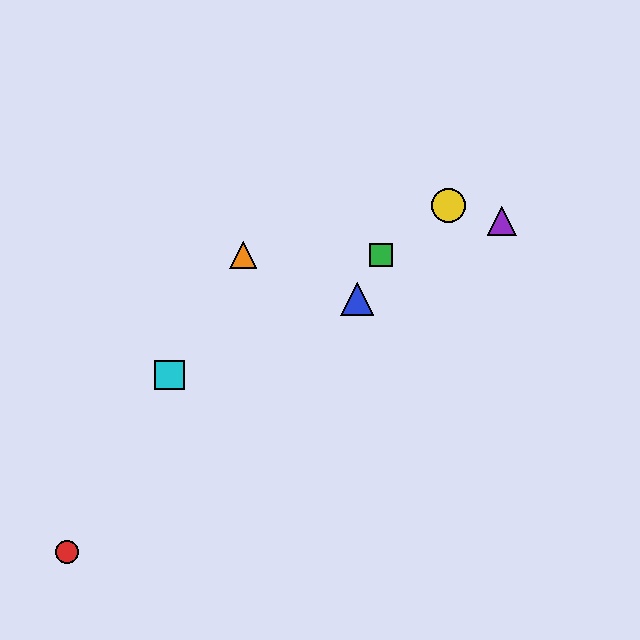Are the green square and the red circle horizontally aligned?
No, the green square is at y≈255 and the red circle is at y≈552.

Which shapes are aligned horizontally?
The green square, the orange triangle are aligned horizontally.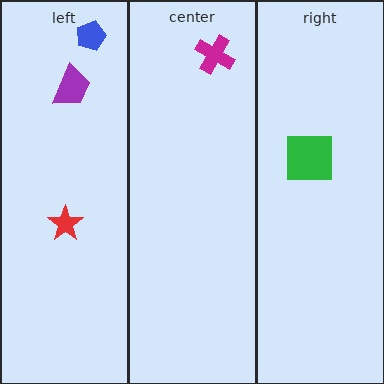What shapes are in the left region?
The blue pentagon, the red star, the purple trapezoid.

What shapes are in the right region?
The green square.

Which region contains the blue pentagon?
The left region.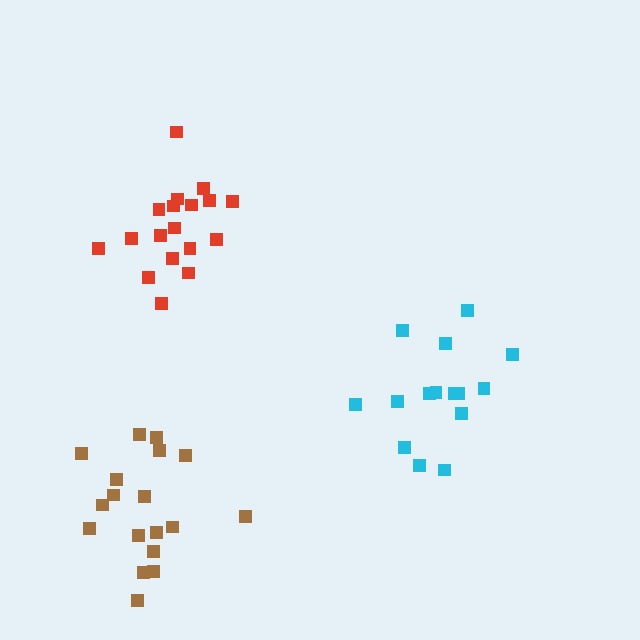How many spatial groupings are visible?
There are 3 spatial groupings.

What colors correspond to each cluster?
The clusters are colored: cyan, brown, red.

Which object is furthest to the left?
The brown cluster is leftmost.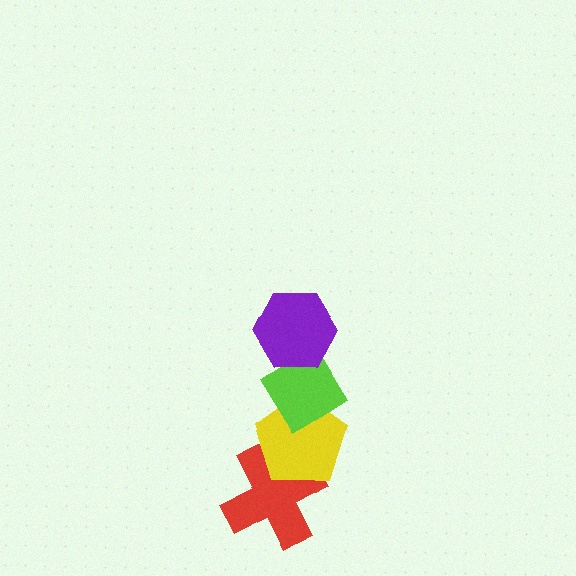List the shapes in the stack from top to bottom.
From top to bottom: the purple hexagon, the lime diamond, the yellow pentagon, the red cross.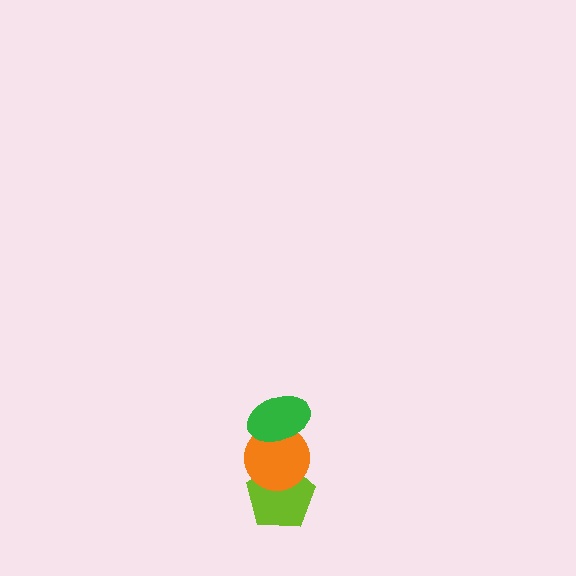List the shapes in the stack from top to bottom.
From top to bottom: the green ellipse, the orange circle, the lime pentagon.